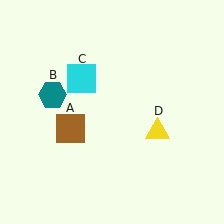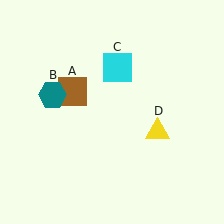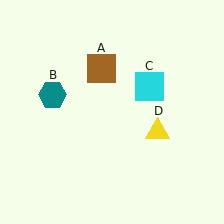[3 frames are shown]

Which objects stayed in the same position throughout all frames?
Teal hexagon (object B) and yellow triangle (object D) remained stationary.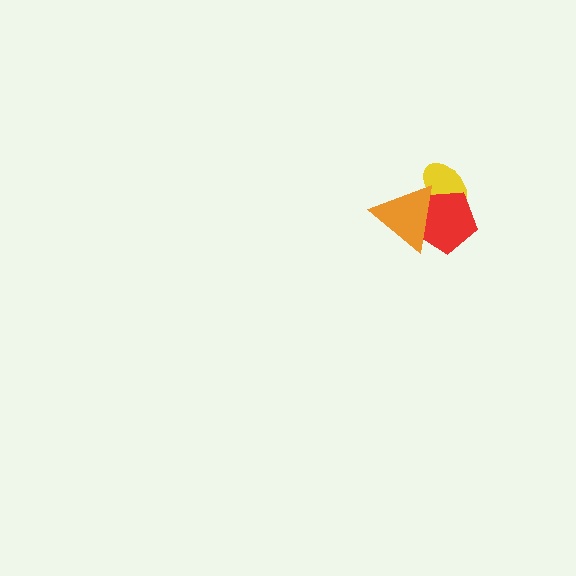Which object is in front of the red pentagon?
The orange triangle is in front of the red pentagon.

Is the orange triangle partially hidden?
No, no other shape covers it.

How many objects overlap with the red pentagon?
2 objects overlap with the red pentagon.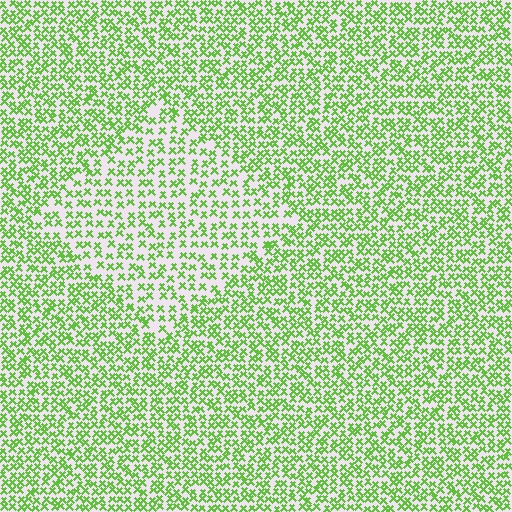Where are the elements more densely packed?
The elements are more densely packed outside the diamond boundary.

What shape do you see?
I see a diamond.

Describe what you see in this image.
The image contains small lime elements arranged at two different densities. A diamond-shaped region is visible where the elements are less densely packed than the surrounding area.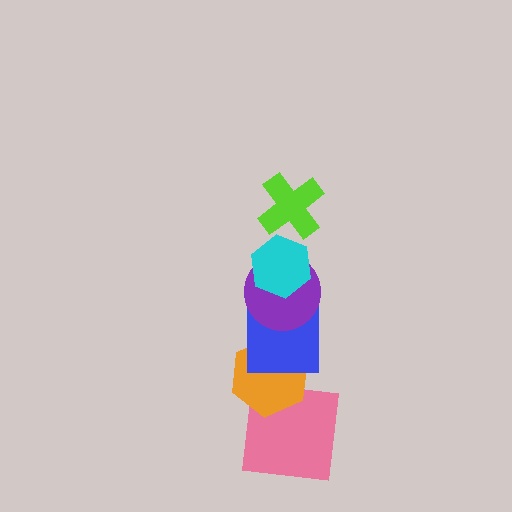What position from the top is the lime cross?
The lime cross is 1st from the top.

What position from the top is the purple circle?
The purple circle is 3rd from the top.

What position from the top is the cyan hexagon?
The cyan hexagon is 2nd from the top.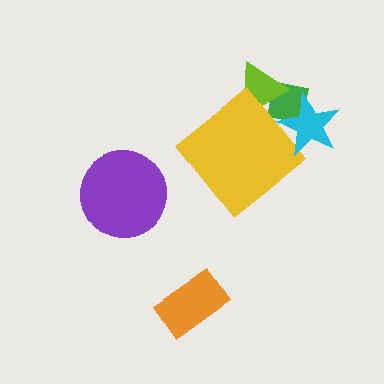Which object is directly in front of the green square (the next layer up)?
The lime triangle is directly in front of the green square.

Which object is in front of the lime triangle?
The yellow diamond is in front of the lime triangle.